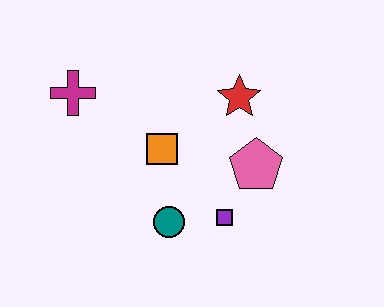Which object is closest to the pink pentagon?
The purple square is closest to the pink pentagon.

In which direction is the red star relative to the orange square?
The red star is to the right of the orange square.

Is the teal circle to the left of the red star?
Yes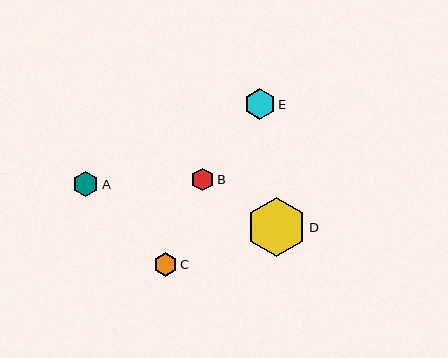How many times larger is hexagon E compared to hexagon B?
Hexagon E is approximately 1.3 times the size of hexagon B.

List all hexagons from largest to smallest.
From largest to smallest: D, E, A, C, B.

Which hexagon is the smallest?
Hexagon B is the smallest with a size of approximately 23 pixels.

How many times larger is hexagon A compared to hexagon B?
Hexagon A is approximately 1.1 times the size of hexagon B.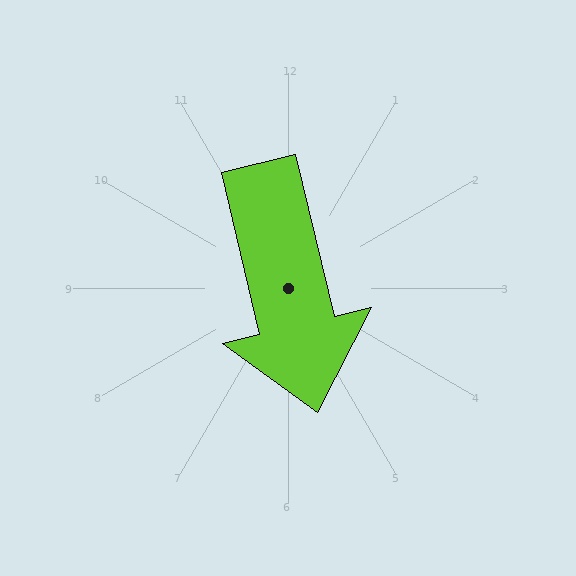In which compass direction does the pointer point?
South.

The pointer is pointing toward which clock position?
Roughly 6 o'clock.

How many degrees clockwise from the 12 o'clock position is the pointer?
Approximately 167 degrees.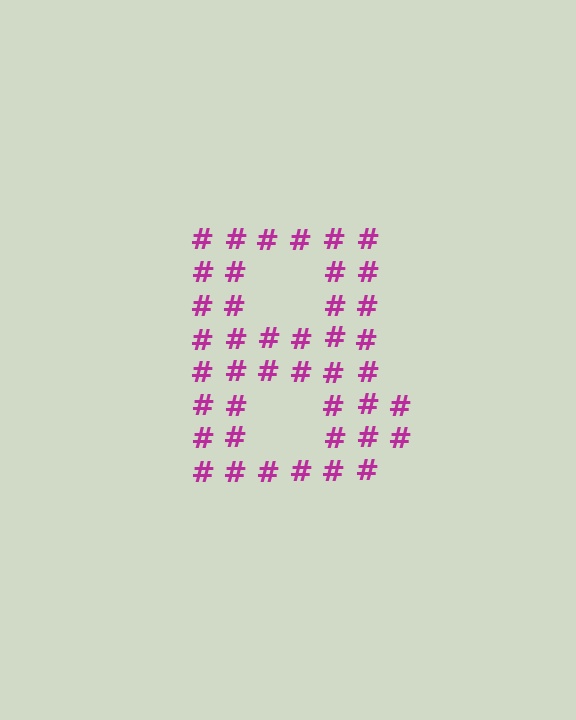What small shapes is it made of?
It is made of small hash symbols.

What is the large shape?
The large shape is the letter B.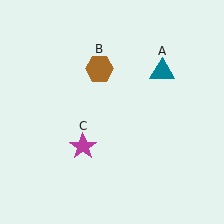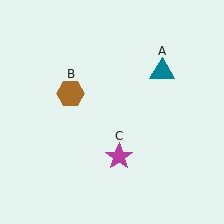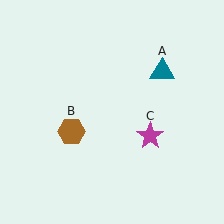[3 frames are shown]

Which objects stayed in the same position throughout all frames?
Teal triangle (object A) remained stationary.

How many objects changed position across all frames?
2 objects changed position: brown hexagon (object B), magenta star (object C).